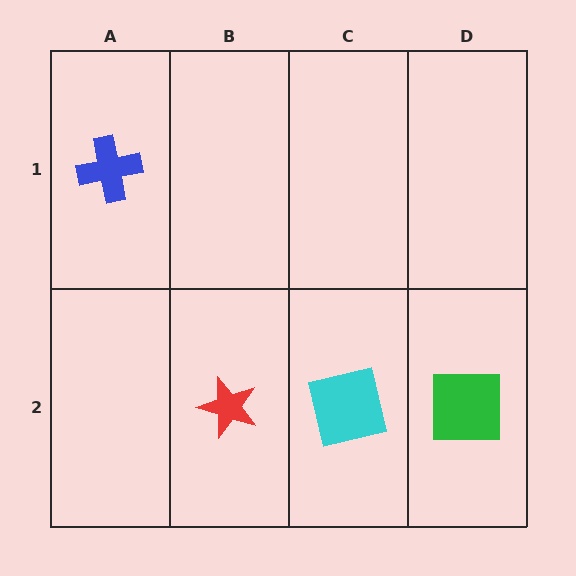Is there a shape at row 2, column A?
No, that cell is empty.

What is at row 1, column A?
A blue cross.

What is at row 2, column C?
A cyan square.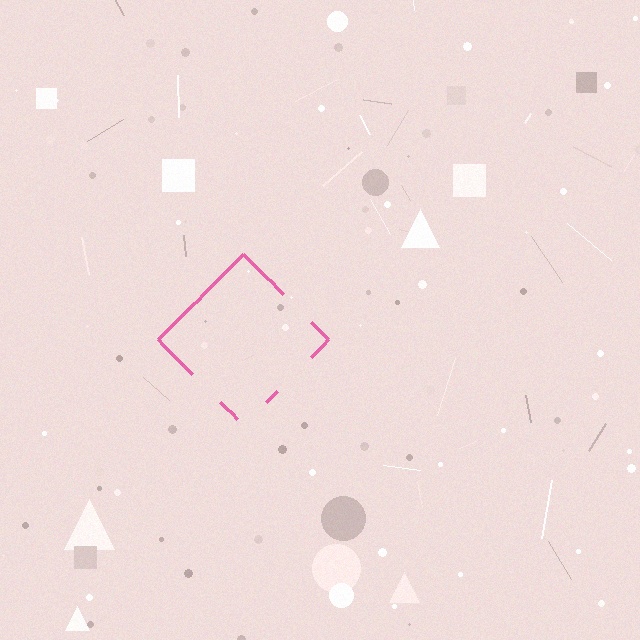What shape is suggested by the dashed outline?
The dashed outline suggests a diamond.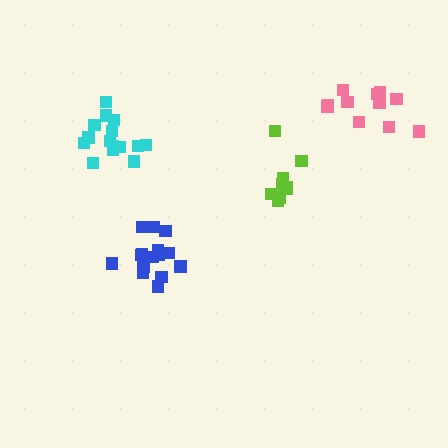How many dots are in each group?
Group 1: 11 dots, Group 2: 15 dots, Group 3: 10 dots, Group 4: 15 dots (51 total).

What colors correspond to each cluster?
The clusters are colored: pink, blue, lime, cyan.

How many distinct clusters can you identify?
There are 4 distinct clusters.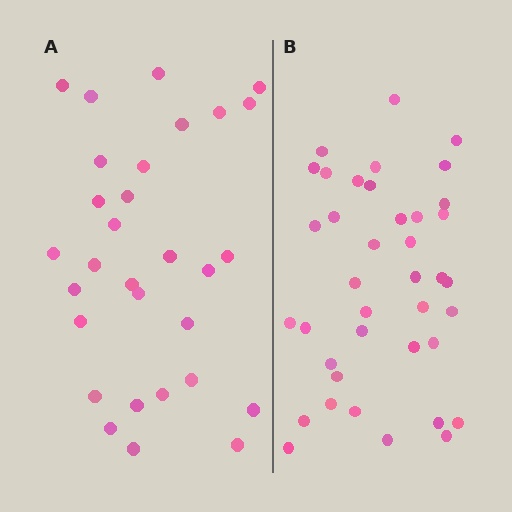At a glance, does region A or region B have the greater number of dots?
Region B (the right region) has more dots.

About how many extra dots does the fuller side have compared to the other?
Region B has roughly 8 or so more dots than region A.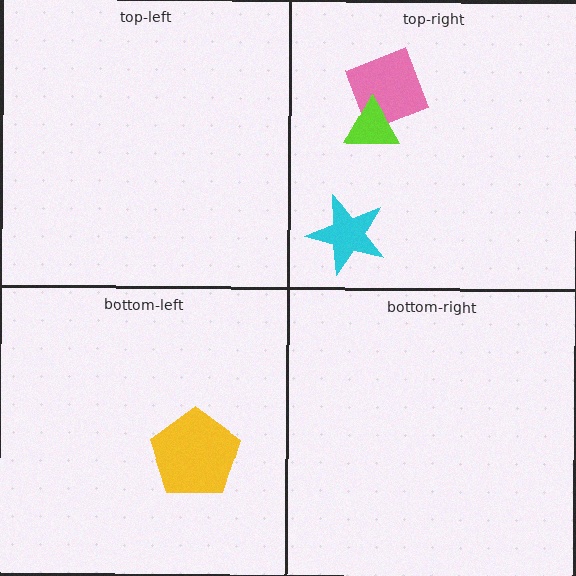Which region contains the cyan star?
The top-right region.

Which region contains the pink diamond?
The top-right region.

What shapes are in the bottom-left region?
The yellow pentagon.